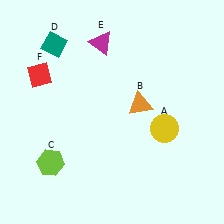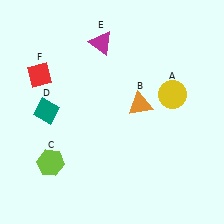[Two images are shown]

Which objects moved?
The objects that moved are: the yellow circle (A), the teal diamond (D).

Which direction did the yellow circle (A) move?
The yellow circle (A) moved up.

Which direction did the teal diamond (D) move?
The teal diamond (D) moved down.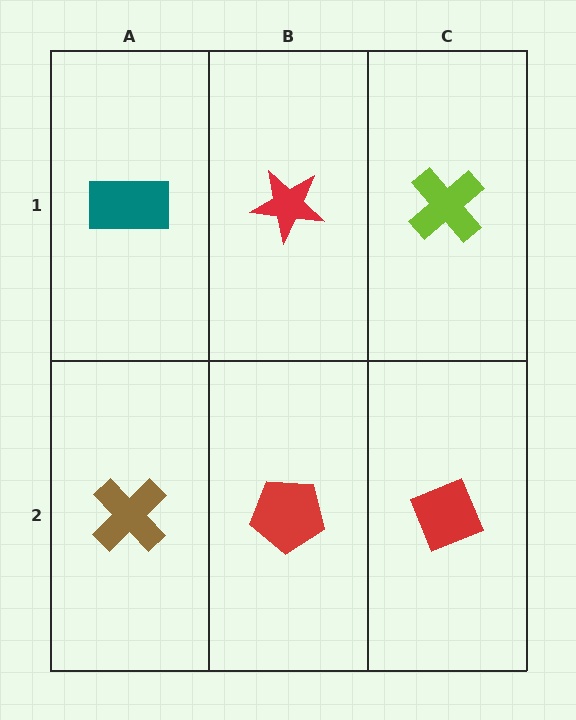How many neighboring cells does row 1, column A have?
2.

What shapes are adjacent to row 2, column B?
A red star (row 1, column B), a brown cross (row 2, column A), a red diamond (row 2, column C).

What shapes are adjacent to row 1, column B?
A red pentagon (row 2, column B), a teal rectangle (row 1, column A), a lime cross (row 1, column C).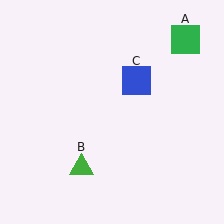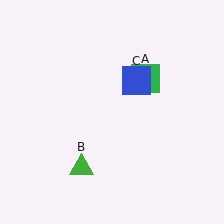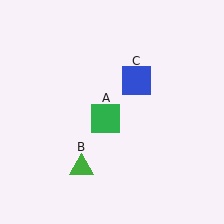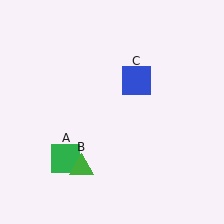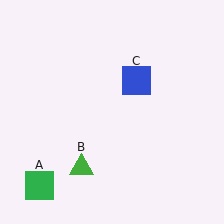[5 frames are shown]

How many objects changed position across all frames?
1 object changed position: green square (object A).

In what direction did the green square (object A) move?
The green square (object A) moved down and to the left.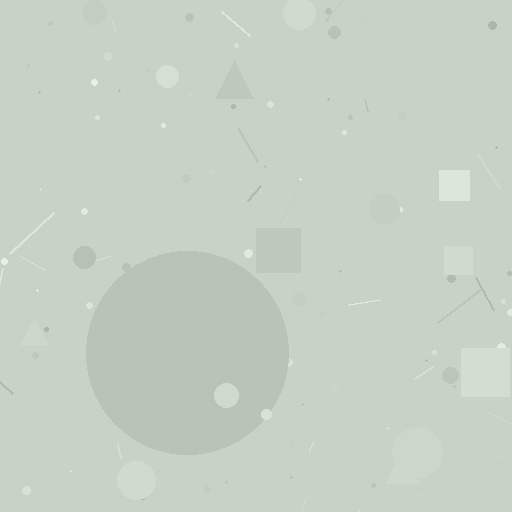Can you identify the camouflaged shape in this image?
The camouflaged shape is a circle.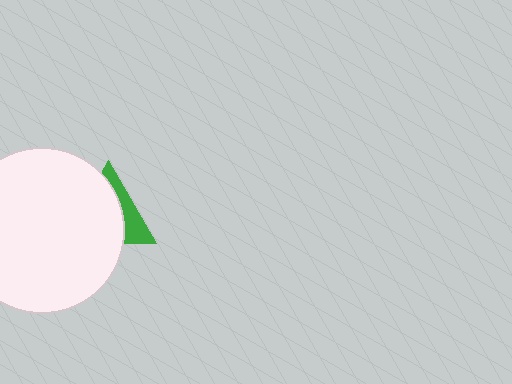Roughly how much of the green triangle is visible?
A small part of it is visible (roughly 33%).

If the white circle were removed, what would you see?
You would see the complete green triangle.